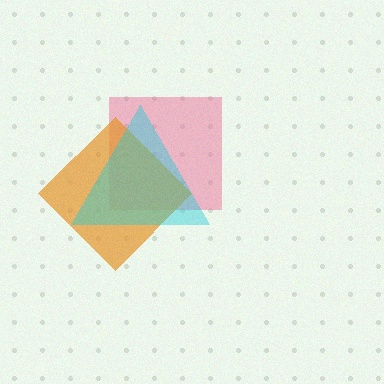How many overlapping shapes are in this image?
There are 3 overlapping shapes in the image.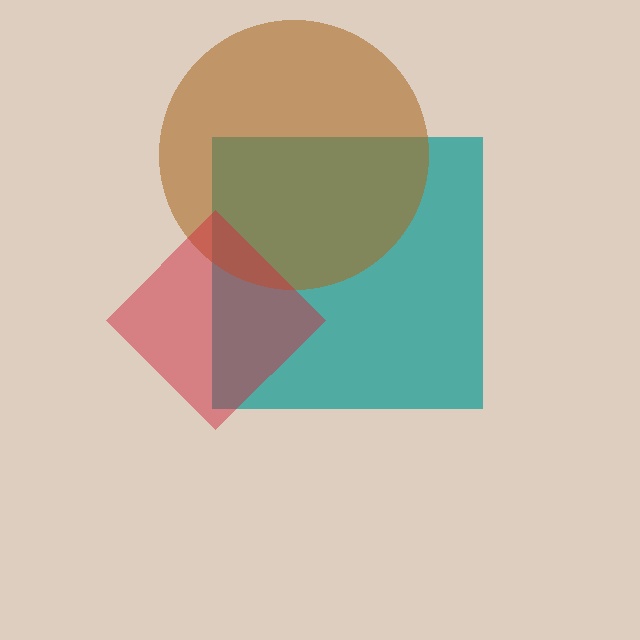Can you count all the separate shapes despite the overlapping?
Yes, there are 3 separate shapes.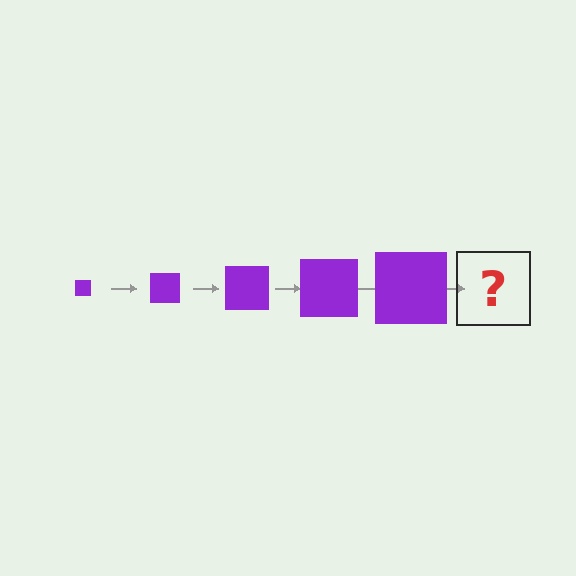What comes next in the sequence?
The next element should be a purple square, larger than the previous one.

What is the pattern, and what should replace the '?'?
The pattern is that the square gets progressively larger each step. The '?' should be a purple square, larger than the previous one.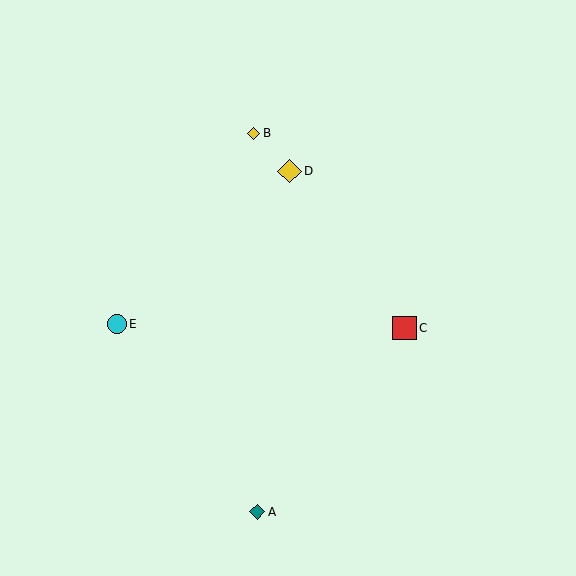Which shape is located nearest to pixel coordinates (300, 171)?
The yellow diamond (labeled D) at (289, 171) is nearest to that location.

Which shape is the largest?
The red square (labeled C) is the largest.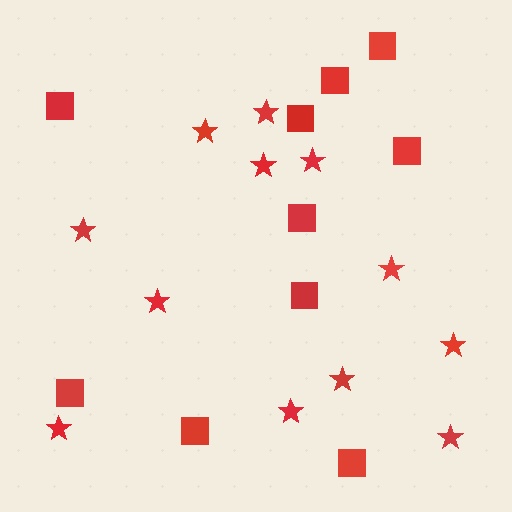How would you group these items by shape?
There are 2 groups: one group of squares (10) and one group of stars (12).